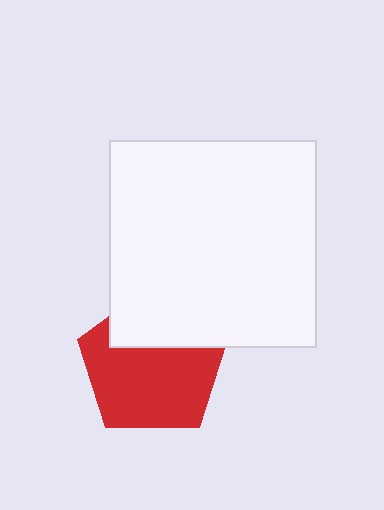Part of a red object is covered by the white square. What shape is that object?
It is a pentagon.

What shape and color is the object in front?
The object in front is a white square.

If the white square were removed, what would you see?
You would see the complete red pentagon.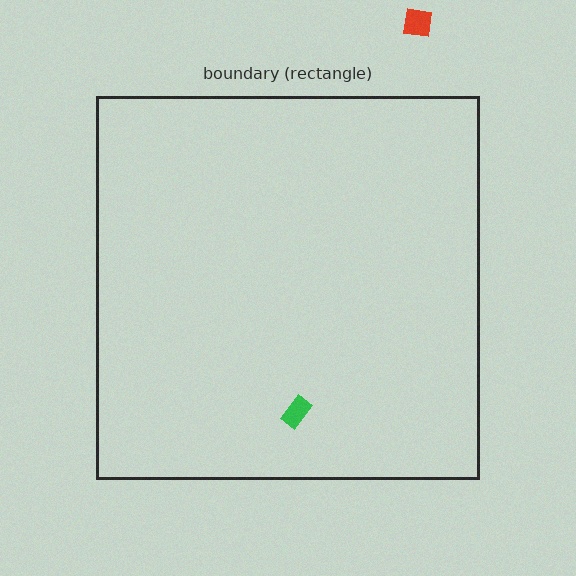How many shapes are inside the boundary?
1 inside, 1 outside.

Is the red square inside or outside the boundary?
Outside.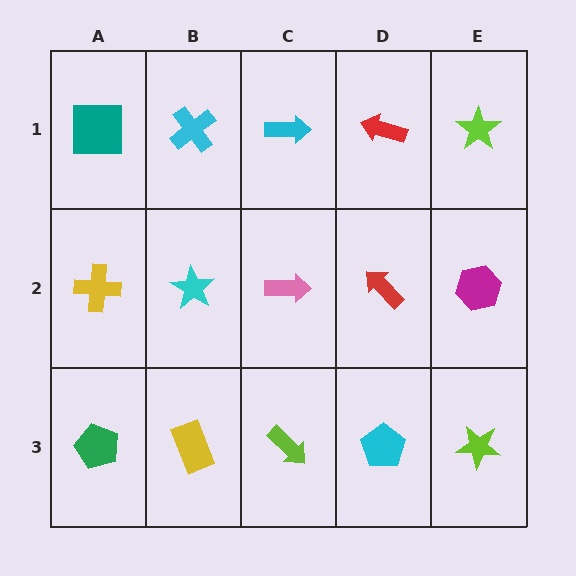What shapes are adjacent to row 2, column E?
A lime star (row 1, column E), a lime star (row 3, column E), a red arrow (row 2, column D).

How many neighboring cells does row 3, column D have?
3.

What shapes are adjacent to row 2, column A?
A teal square (row 1, column A), a green pentagon (row 3, column A), a cyan star (row 2, column B).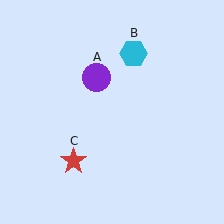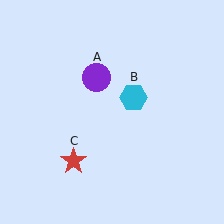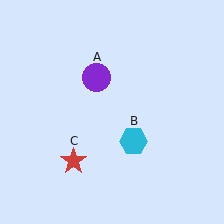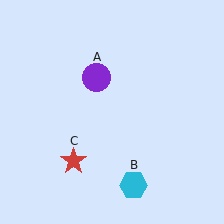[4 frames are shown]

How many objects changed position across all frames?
1 object changed position: cyan hexagon (object B).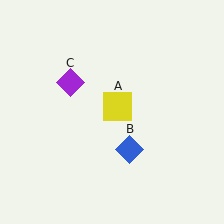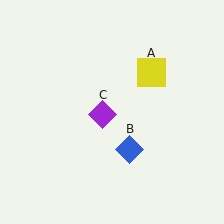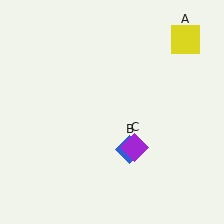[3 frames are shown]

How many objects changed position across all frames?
2 objects changed position: yellow square (object A), purple diamond (object C).